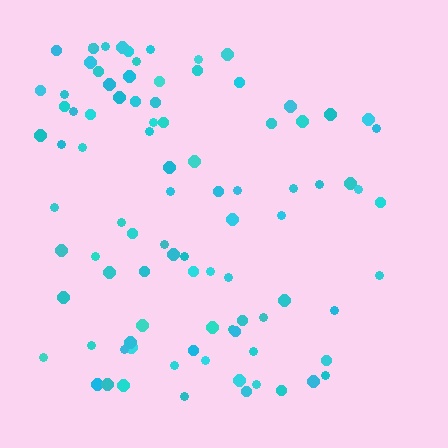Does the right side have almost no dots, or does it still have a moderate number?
Still a moderate number, just noticeably fewer than the left.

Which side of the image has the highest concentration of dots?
The left.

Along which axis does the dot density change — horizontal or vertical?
Horizontal.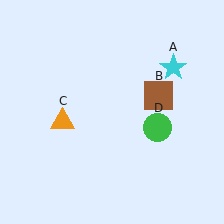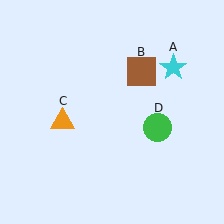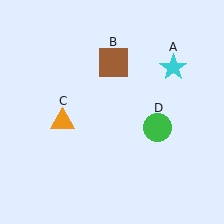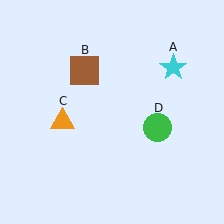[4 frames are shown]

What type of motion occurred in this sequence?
The brown square (object B) rotated counterclockwise around the center of the scene.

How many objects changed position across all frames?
1 object changed position: brown square (object B).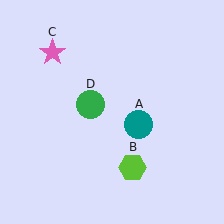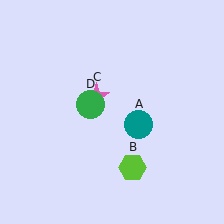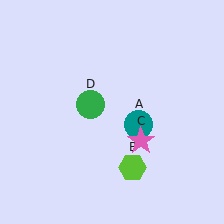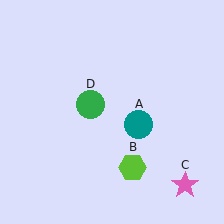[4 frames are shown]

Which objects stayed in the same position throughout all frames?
Teal circle (object A) and lime hexagon (object B) and green circle (object D) remained stationary.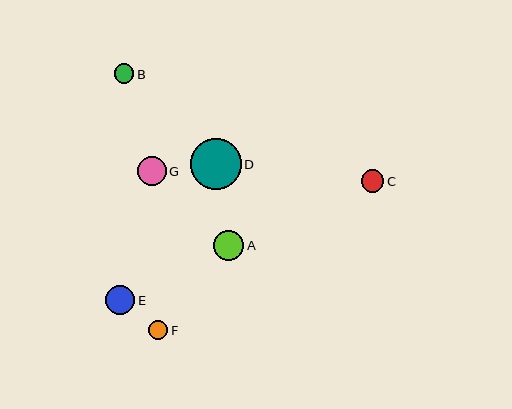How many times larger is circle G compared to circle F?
Circle G is approximately 1.5 times the size of circle F.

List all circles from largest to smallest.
From largest to smallest: D, A, E, G, C, B, F.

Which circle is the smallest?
Circle F is the smallest with a size of approximately 19 pixels.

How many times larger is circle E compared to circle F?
Circle E is approximately 1.5 times the size of circle F.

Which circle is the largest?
Circle D is the largest with a size of approximately 51 pixels.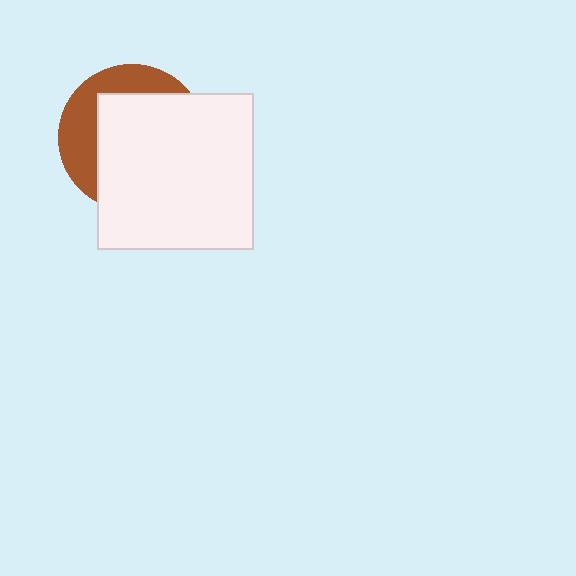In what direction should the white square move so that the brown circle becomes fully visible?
The white square should move toward the lower-right. That is the shortest direction to clear the overlap and leave the brown circle fully visible.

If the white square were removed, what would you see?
You would see the complete brown circle.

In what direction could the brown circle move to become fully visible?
The brown circle could move toward the upper-left. That would shift it out from behind the white square entirely.